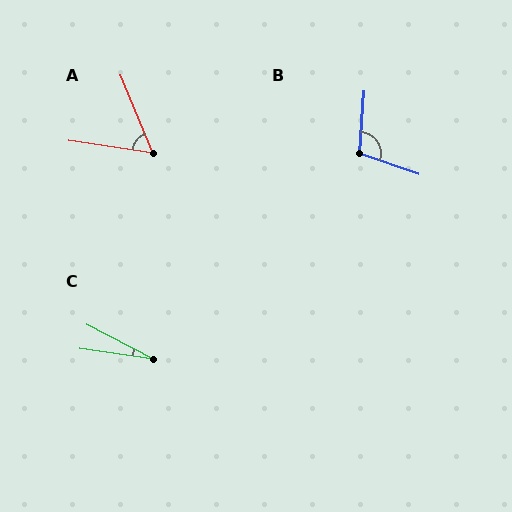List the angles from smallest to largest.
C (19°), A (59°), B (105°).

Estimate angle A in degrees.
Approximately 59 degrees.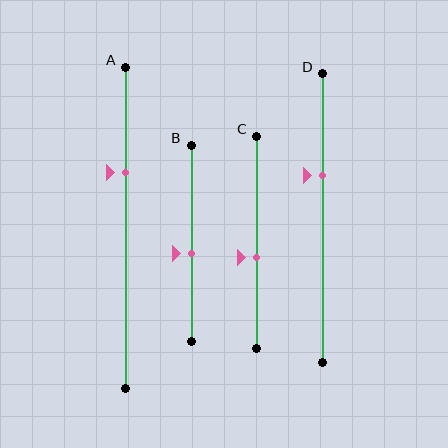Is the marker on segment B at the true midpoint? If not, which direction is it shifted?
No, the marker on segment B is shifted downward by about 5% of the segment length.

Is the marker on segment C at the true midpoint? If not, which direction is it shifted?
No, the marker on segment C is shifted downward by about 7% of the segment length.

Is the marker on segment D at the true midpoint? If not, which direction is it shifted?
No, the marker on segment D is shifted upward by about 15% of the segment length.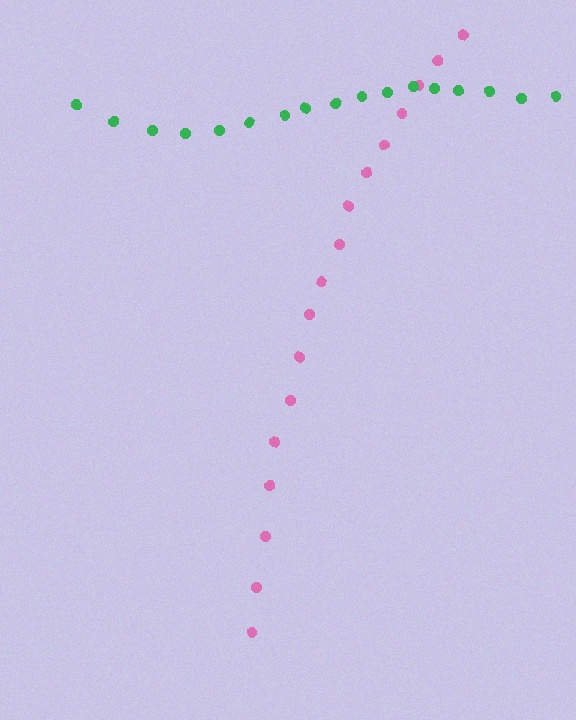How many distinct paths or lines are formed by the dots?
There are 2 distinct paths.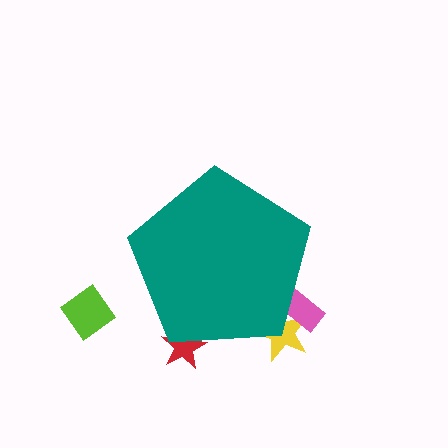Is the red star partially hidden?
Yes, the red star is partially hidden behind the teal pentagon.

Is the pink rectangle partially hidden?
Yes, the pink rectangle is partially hidden behind the teal pentagon.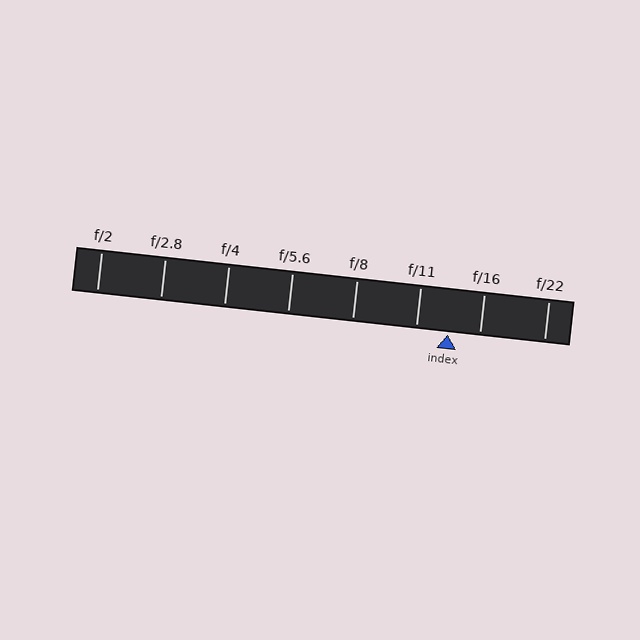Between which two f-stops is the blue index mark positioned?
The index mark is between f/11 and f/16.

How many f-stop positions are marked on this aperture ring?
There are 8 f-stop positions marked.